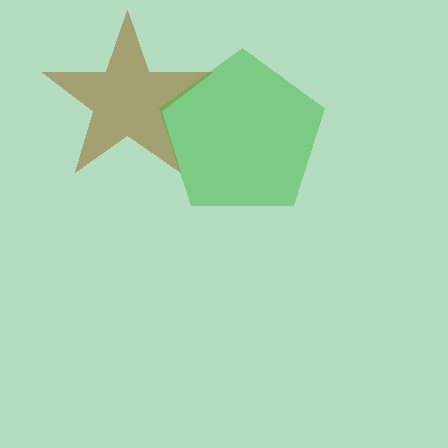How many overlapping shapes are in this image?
There are 2 overlapping shapes in the image.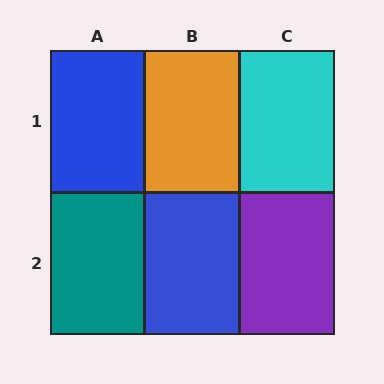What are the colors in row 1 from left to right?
Blue, orange, cyan.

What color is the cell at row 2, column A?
Teal.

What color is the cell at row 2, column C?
Purple.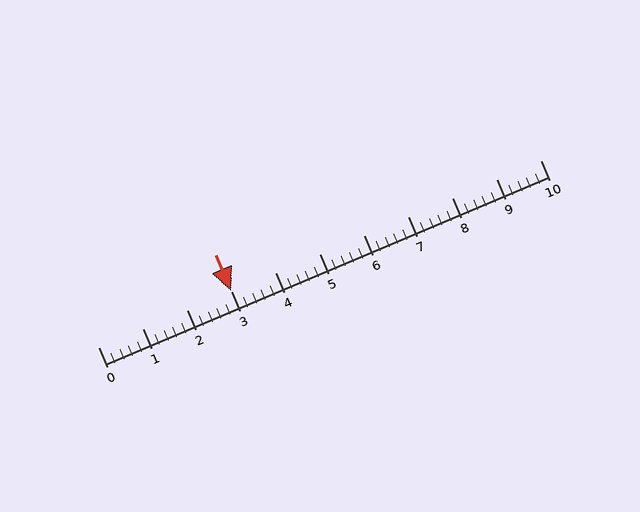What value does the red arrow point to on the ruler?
The red arrow points to approximately 3.0.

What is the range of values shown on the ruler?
The ruler shows values from 0 to 10.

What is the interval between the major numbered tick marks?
The major tick marks are spaced 1 units apart.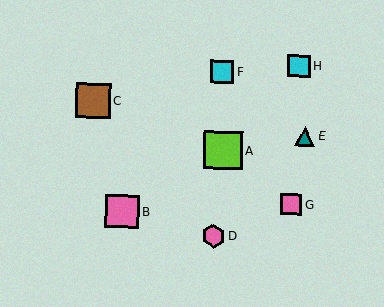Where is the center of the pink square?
The center of the pink square is at (122, 211).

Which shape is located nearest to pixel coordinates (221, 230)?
The pink hexagon (labeled D) at (214, 236) is nearest to that location.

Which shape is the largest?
The lime square (labeled A) is the largest.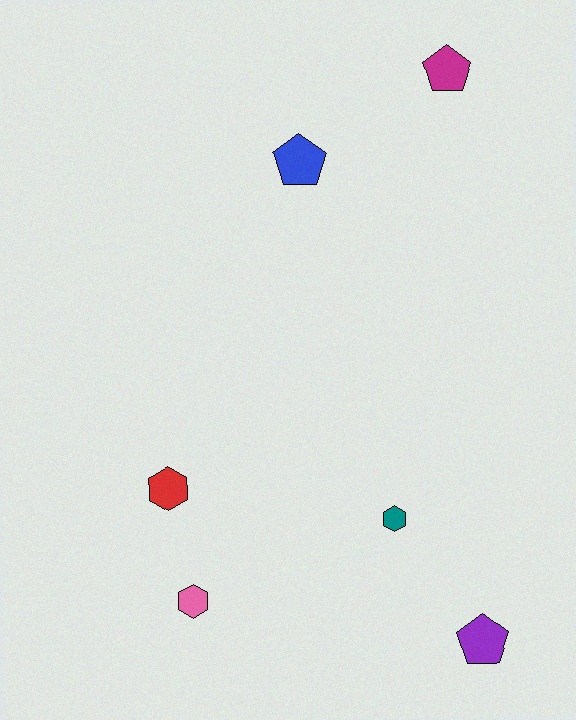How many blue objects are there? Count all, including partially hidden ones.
There is 1 blue object.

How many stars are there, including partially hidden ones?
There are no stars.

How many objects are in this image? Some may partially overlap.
There are 6 objects.